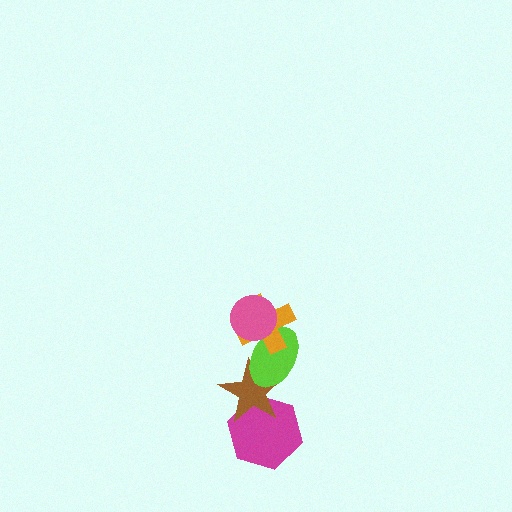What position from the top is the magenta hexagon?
The magenta hexagon is 5th from the top.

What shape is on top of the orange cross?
The pink circle is on top of the orange cross.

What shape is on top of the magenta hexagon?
The brown star is on top of the magenta hexagon.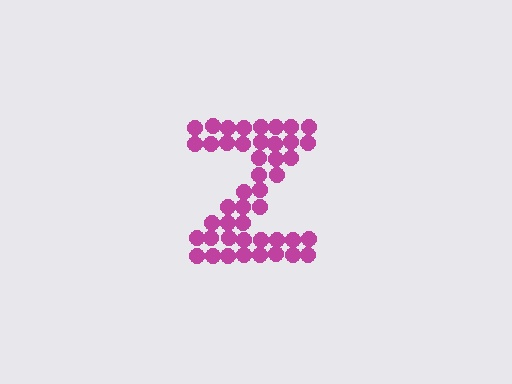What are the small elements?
The small elements are circles.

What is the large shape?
The large shape is the letter Z.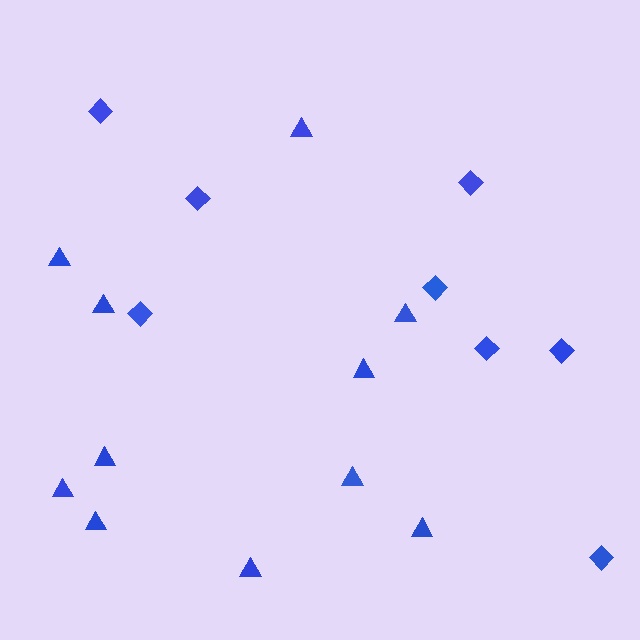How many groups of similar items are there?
There are 2 groups: one group of triangles (11) and one group of diamonds (8).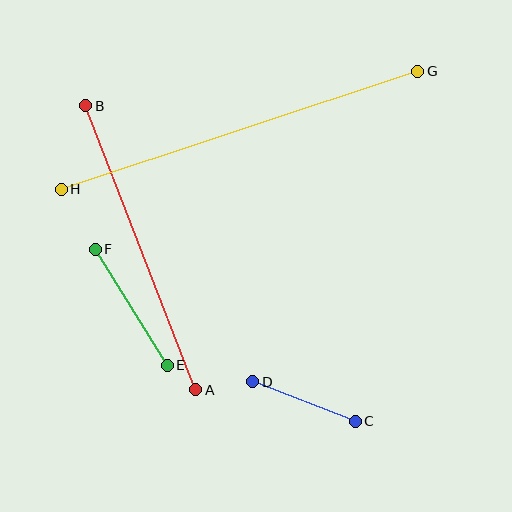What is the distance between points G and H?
The distance is approximately 376 pixels.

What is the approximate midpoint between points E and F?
The midpoint is at approximately (131, 307) pixels.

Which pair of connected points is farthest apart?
Points G and H are farthest apart.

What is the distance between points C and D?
The distance is approximately 110 pixels.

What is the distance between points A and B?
The distance is approximately 305 pixels.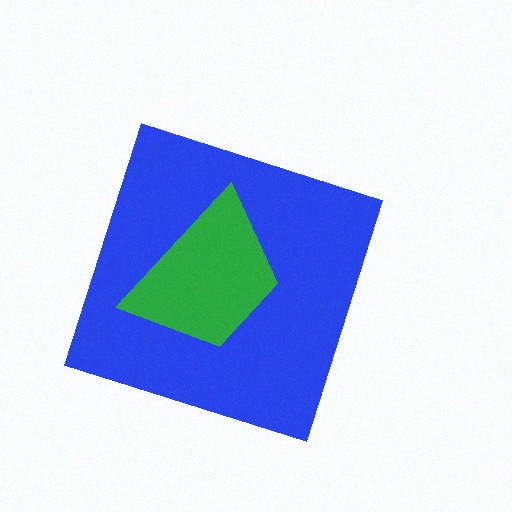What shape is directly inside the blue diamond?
The green trapezoid.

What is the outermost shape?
The blue diamond.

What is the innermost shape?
The green trapezoid.